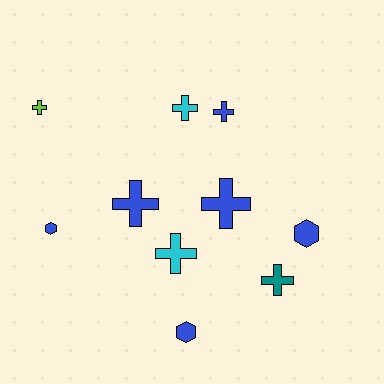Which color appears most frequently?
Blue, with 6 objects.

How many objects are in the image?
There are 10 objects.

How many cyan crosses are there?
There are 2 cyan crosses.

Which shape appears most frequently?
Cross, with 7 objects.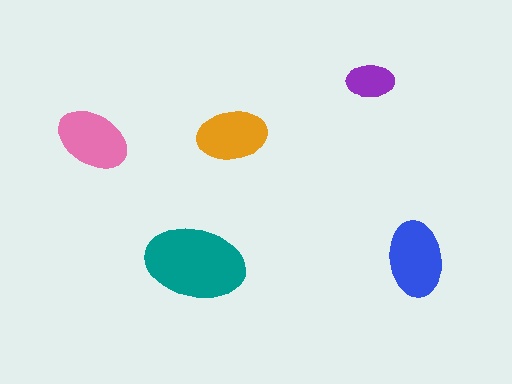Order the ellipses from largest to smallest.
the teal one, the blue one, the pink one, the orange one, the purple one.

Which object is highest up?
The purple ellipse is topmost.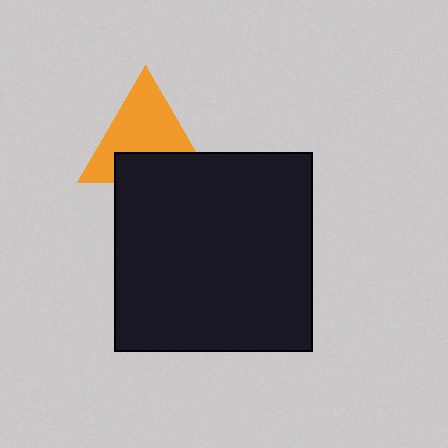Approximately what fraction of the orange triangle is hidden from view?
Roughly 36% of the orange triangle is hidden behind the black square.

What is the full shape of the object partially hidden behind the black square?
The partially hidden object is an orange triangle.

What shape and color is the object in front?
The object in front is a black square.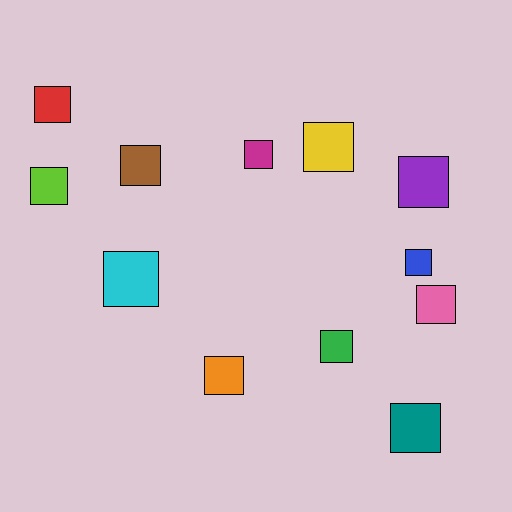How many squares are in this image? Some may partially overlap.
There are 12 squares.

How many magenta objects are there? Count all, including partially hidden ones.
There is 1 magenta object.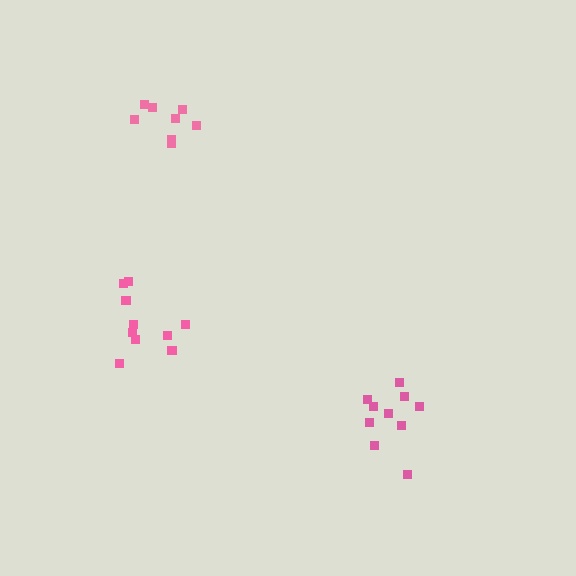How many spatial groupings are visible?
There are 3 spatial groupings.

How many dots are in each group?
Group 1: 10 dots, Group 2: 8 dots, Group 3: 10 dots (28 total).